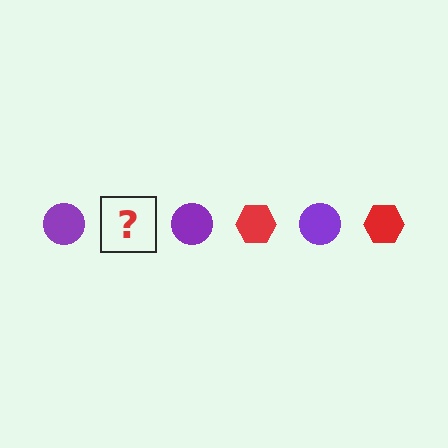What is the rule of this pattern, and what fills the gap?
The rule is that the pattern alternates between purple circle and red hexagon. The gap should be filled with a red hexagon.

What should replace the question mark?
The question mark should be replaced with a red hexagon.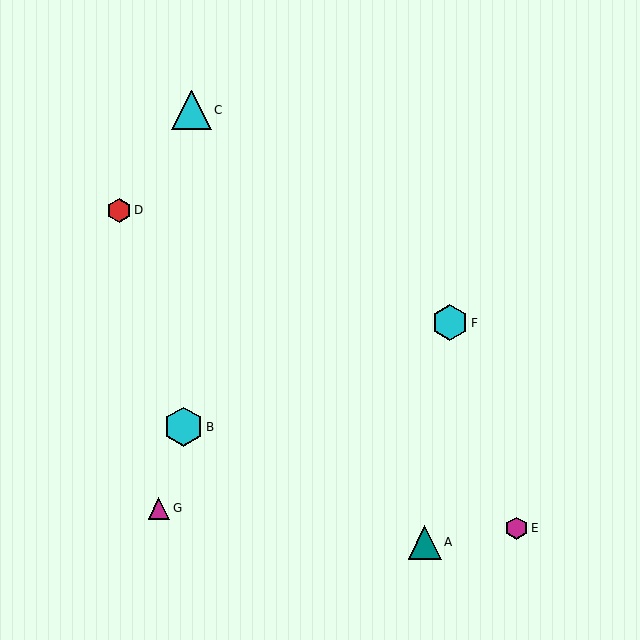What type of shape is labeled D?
Shape D is a red hexagon.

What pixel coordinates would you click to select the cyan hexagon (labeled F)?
Click at (450, 323) to select the cyan hexagon F.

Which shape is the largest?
The cyan triangle (labeled C) is the largest.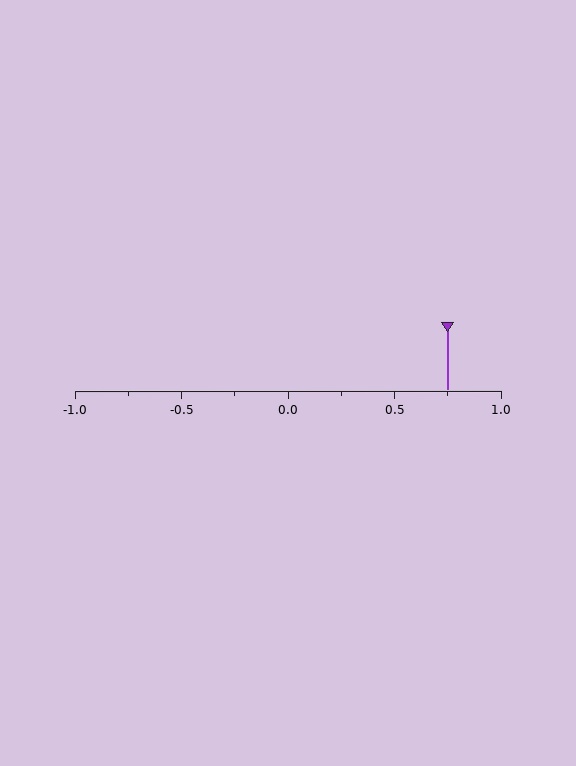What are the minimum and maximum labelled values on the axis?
The axis runs from -1.0 to 1.0.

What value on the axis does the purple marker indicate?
The marker indicates approximately 0.75.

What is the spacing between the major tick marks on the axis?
The major ticks are spaced 0.5 apart.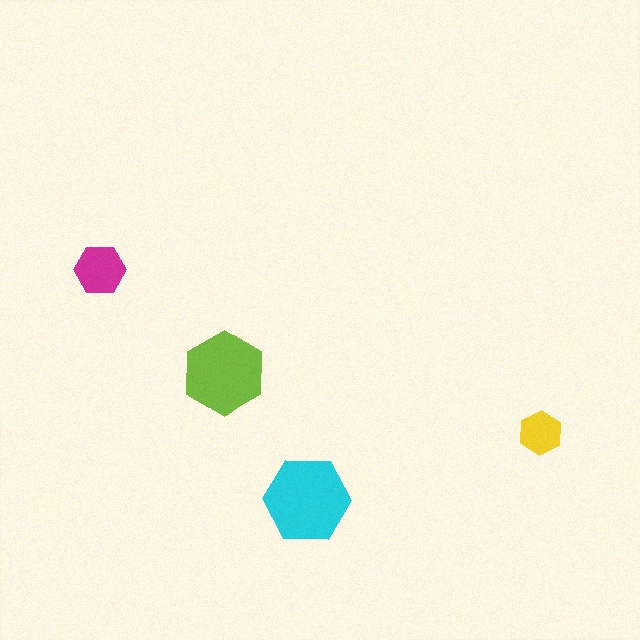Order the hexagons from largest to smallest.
the cyan one, the lime one, the magenta one, the yellow one.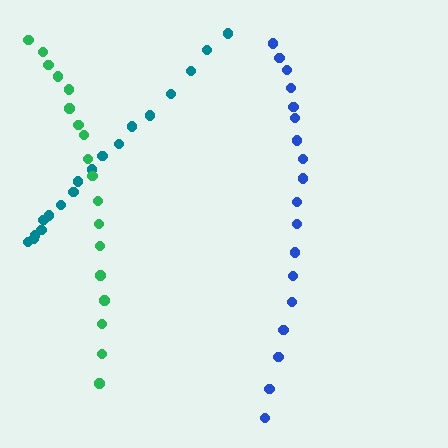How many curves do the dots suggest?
There are 3 distinct paths.